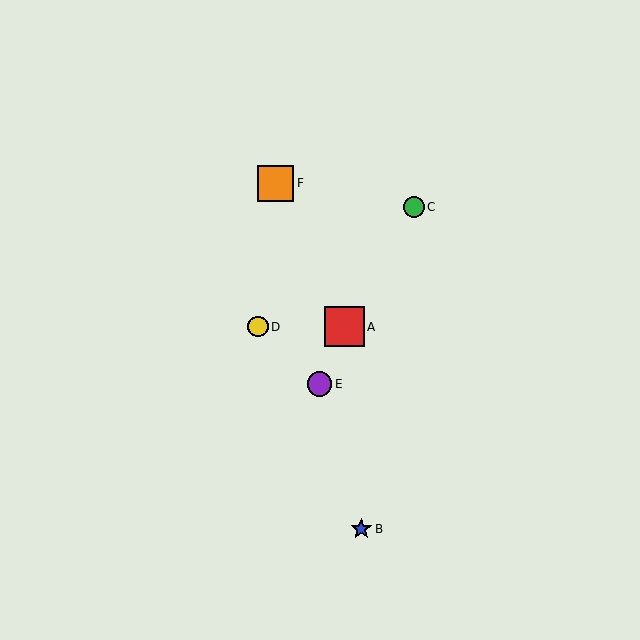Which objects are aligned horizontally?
Objects A, D are aligned horizontally.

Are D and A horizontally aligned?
Yes, both are at y≈327.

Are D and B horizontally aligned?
No, D is at y≈327 and B is at y≈529.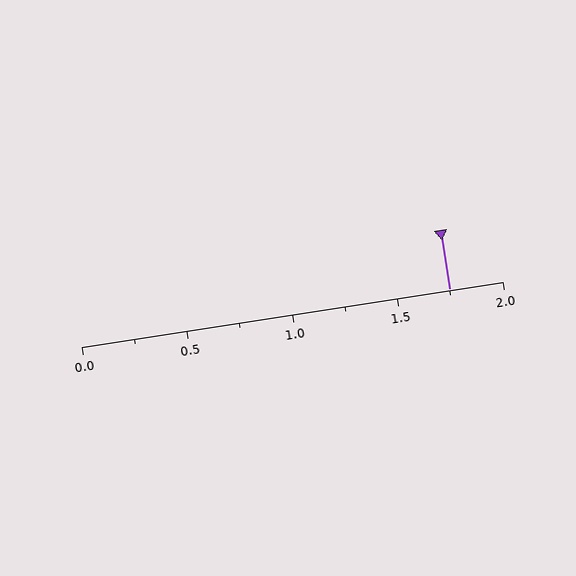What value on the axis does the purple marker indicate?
The marker indicates approximately 1.75.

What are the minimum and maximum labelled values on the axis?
The axis runs from 0.0 to 2.0.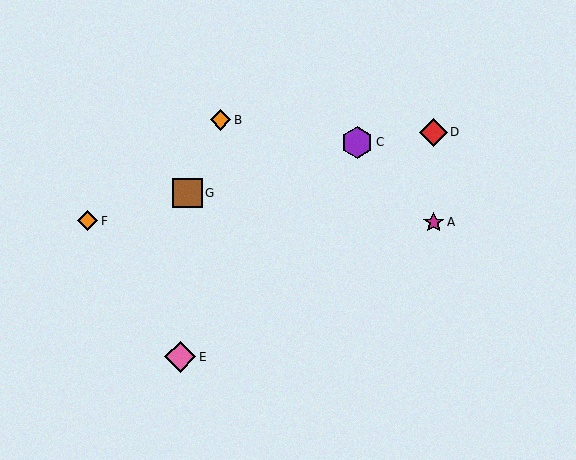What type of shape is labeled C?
Shape C is a purple hexagon.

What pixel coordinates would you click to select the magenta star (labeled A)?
Click at (434, 222) to select the magenta star A.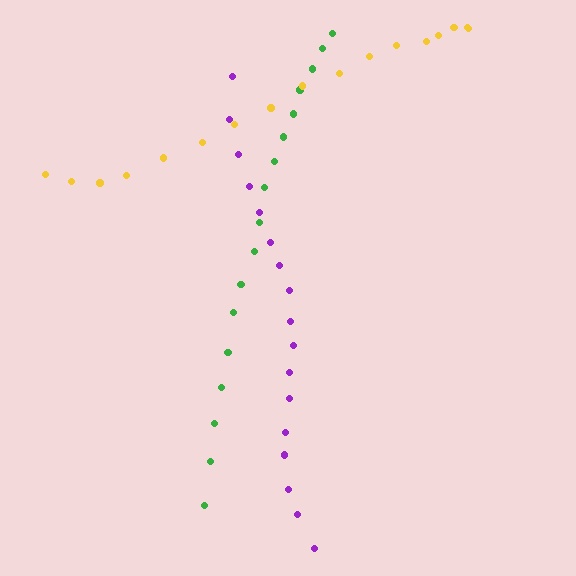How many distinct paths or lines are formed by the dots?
There are 3 distinct paths.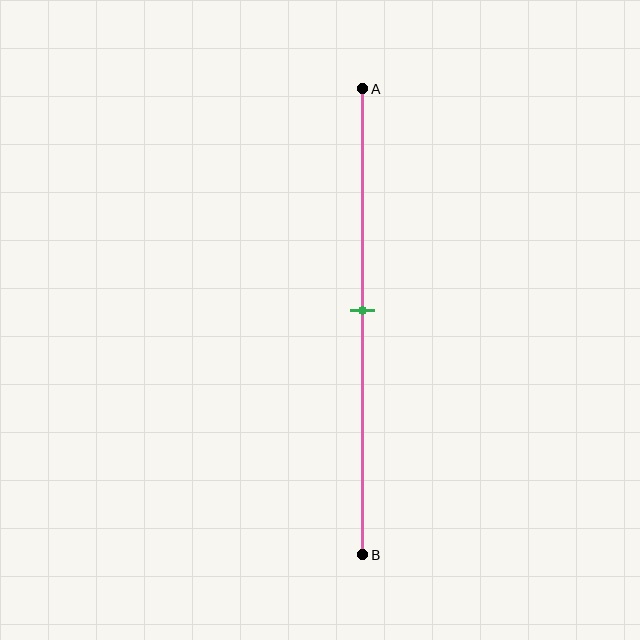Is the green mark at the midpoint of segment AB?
Yes, the mark is approximately at the midpoint.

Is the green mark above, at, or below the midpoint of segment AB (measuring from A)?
The green mark is approximately at the midpoint of segment AB.